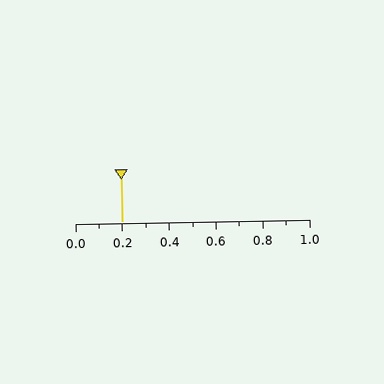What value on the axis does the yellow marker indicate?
The marker indicates approximately 0.2.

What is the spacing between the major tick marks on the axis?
The major ticks are spaced 0.2 apart.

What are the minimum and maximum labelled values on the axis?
The axis runs from 0.0 to 1.0.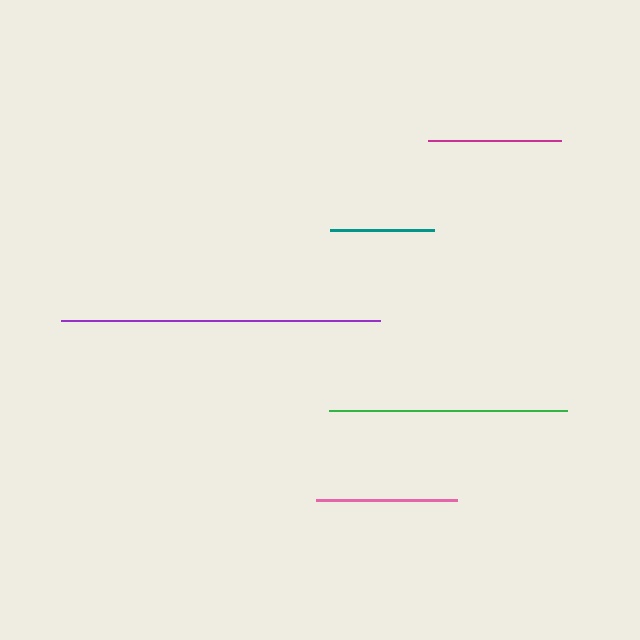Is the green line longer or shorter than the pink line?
The green line is longer than the pink line.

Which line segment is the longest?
The purple line is the longest at approximately 319 pixels.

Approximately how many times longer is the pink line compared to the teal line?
The pink line is approximately 1.3 times the length of the teal line.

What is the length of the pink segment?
The pink segment is approximately 141 pixels long.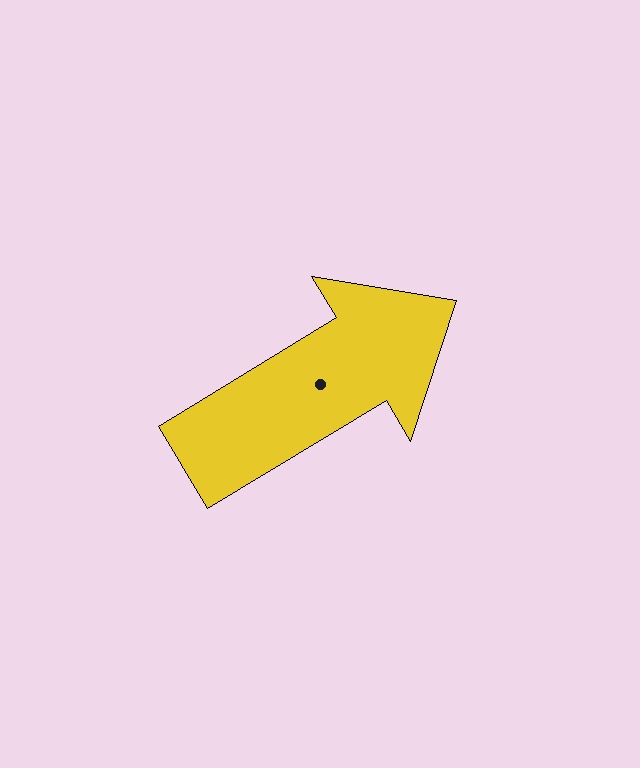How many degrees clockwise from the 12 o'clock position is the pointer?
Approximately 59 degrees.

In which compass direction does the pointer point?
Northeast.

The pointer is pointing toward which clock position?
Roughly 2 o'clock.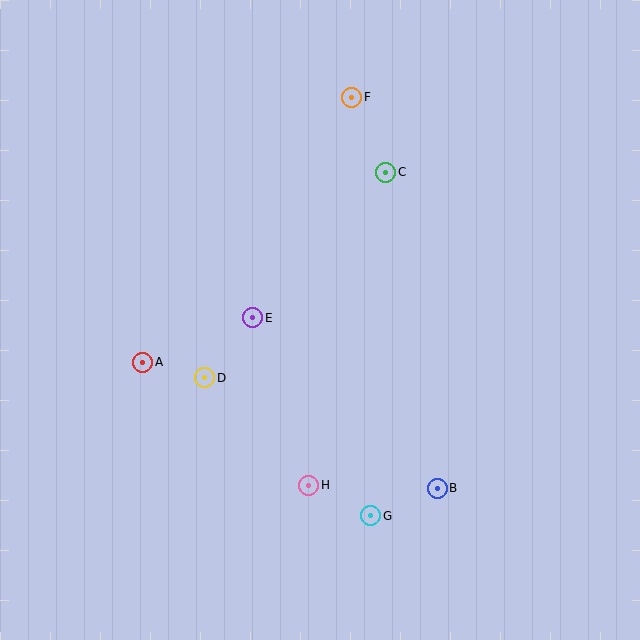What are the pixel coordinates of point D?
Point D is at (205, 378).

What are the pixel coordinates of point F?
Point F is at (352, 97).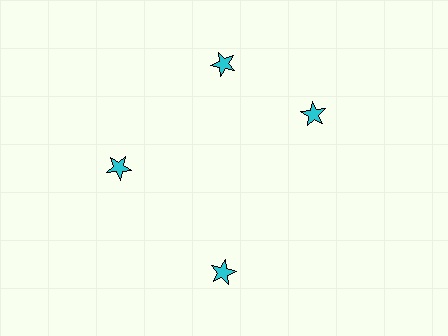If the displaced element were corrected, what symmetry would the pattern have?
It would have 4-fold rotational symmetry — the pattern would map onto itself every 90 degrees.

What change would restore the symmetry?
The symmetry would be restored by rotating it back into even spacing with its neighbors so that all 4 stars sit at equal angles and equal distance from the center.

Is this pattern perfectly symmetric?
No. The 4 cyan stars are arranged in a ring, but one element near the 3 o'clock position is rotated out of alignment along the ring, breaking the 4-fold rotational symmetry.